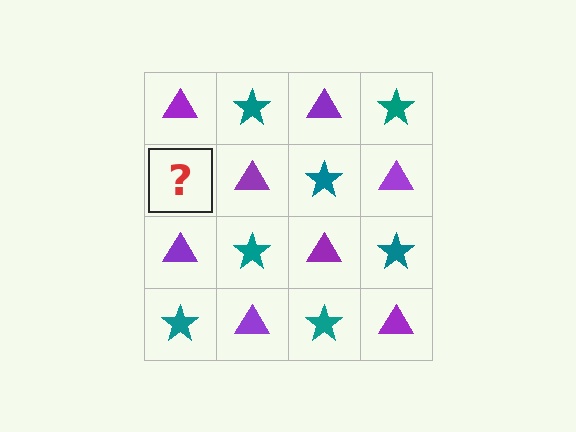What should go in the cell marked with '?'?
The missing cell should contain a teal star.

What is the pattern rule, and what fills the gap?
The rule is that it alternates purple triangle and teal star in a checkerboard pattern. The gap should be filled with a teal star.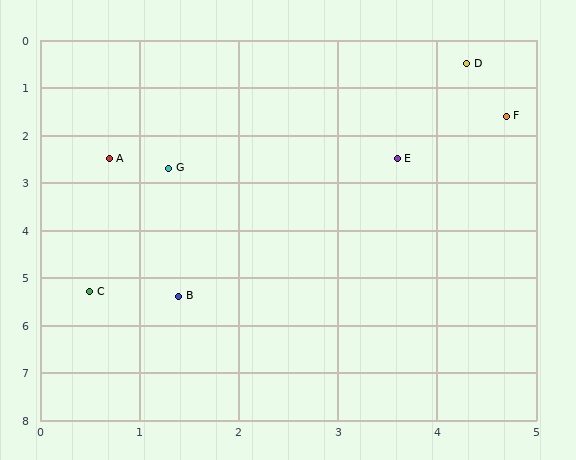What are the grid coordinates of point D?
Point D is at approximately (4.3, 0.5).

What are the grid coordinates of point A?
Point A is at approximately (0.7, 2.5).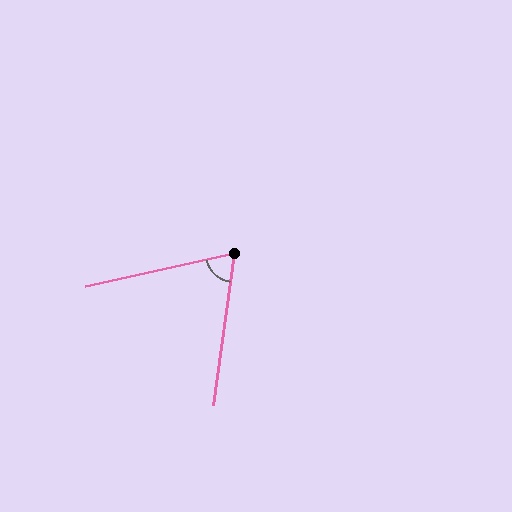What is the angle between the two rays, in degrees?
Approximately 70 degrees.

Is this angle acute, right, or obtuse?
It is acute.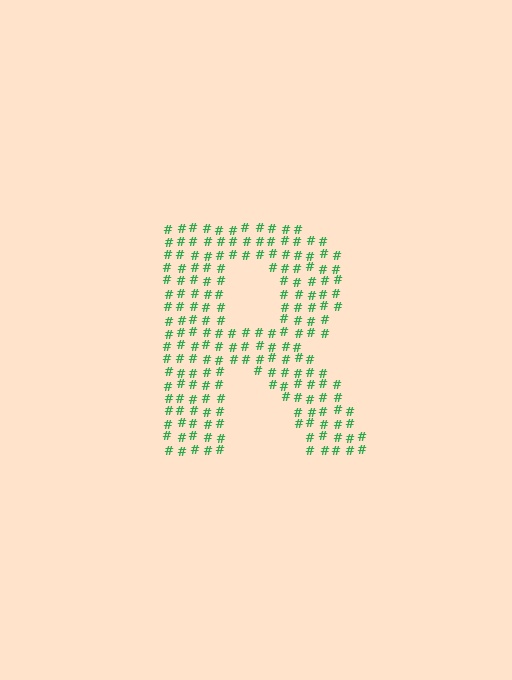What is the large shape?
The large shape is the letter R.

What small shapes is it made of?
It is made of small hash symbols.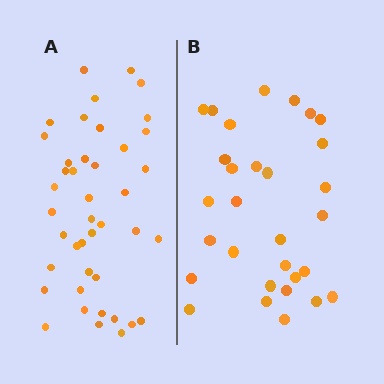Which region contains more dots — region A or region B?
Region A (the left region) has more dots.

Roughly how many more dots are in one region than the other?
Region A has roughly 12 or so more dots than region B.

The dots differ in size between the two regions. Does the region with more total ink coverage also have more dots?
No. Region B has more total ink coverage because its dots are larger, but region A actually contains more individual dots. Total area can be misleading — the number of items is what matters here.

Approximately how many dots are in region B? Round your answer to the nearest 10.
About 30 dots.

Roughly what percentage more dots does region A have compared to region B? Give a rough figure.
About 40% more.